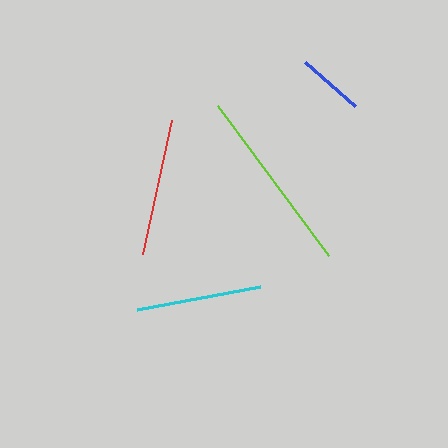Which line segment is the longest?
The lime line is the longest at approximately 186 pixels.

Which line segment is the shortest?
The blue line is the shortest at approximately 66 pixels.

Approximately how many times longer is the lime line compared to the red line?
The lime line is approximately 1.4 times the length of the red line.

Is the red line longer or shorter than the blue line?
The red line is longer than the blue line.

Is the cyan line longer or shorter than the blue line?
The cyan line is longer than the blue line.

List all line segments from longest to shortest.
From longest to shortest: lime, red, cyan, blue.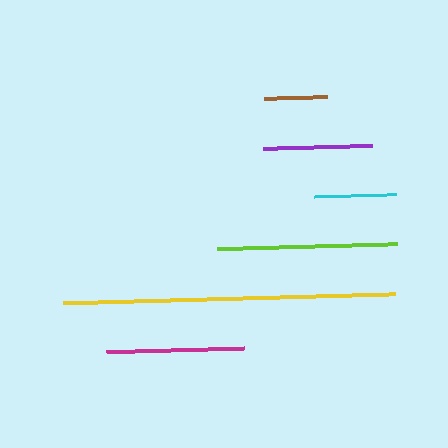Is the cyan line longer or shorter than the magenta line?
The magenta line is longer than the cyan line.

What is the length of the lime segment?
The lime segment is approximately 180 pixels long.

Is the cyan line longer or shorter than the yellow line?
The yellow line is longer than the cyan line.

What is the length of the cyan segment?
The cyan segment is approximately 82 pixels long.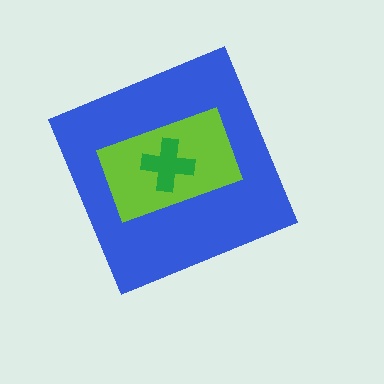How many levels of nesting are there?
3.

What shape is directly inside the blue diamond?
The lime rectangle.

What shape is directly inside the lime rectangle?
The green cross.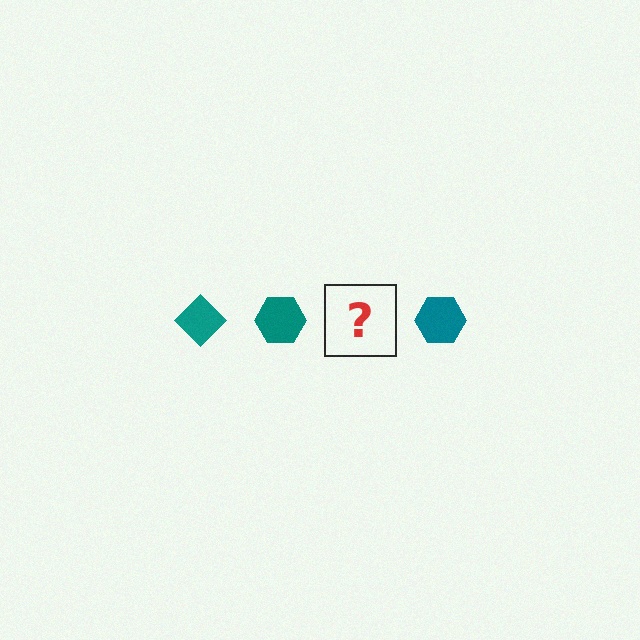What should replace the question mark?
The question mark should be replaced with a teal diamond.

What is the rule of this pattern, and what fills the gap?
The rule is that the pattern cycles through diamond, hexagon shapes in teal. The gap should be filled with a teal diamond.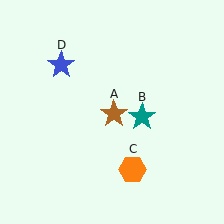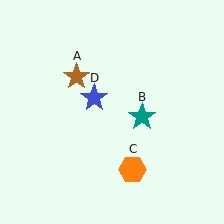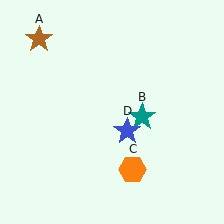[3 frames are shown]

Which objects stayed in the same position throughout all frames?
Teal star (object B) and orange hexagon (object C) remained stationary.